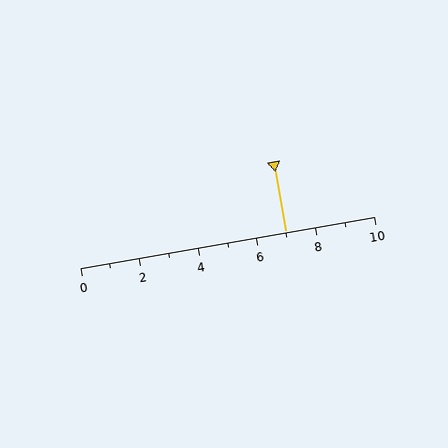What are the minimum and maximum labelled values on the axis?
The axis runs from 0 to 10.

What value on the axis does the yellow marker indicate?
The marker indicates approximately 7.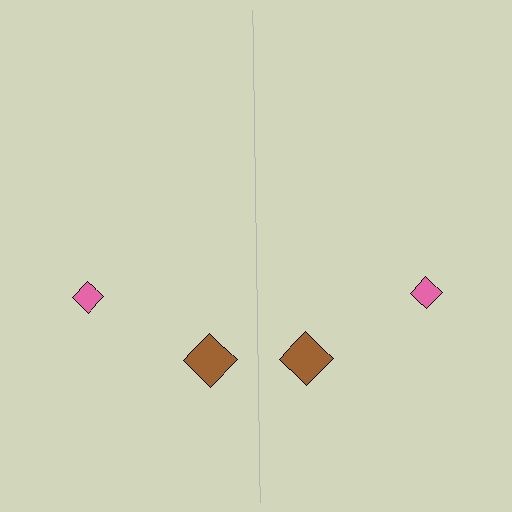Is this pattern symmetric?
Yes, this pattern has bilateral (reflection) symmetry.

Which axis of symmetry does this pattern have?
The pattern has a vertical axis of symmetry running through the center of the image.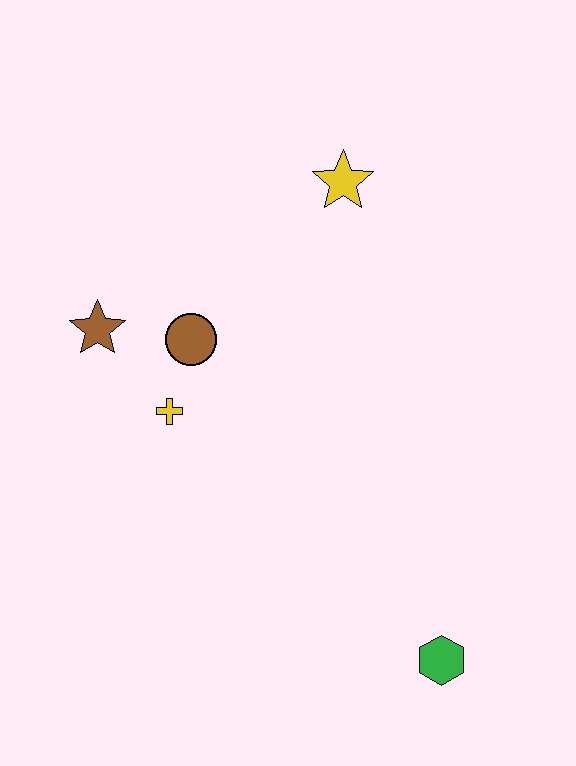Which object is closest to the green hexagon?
The yellow cross is closest to the green hexagon.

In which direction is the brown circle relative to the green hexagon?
The brown circle is above the green hexagon.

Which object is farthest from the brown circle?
The green hexagon is farthest from the brown circle.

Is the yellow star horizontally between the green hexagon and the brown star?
Yes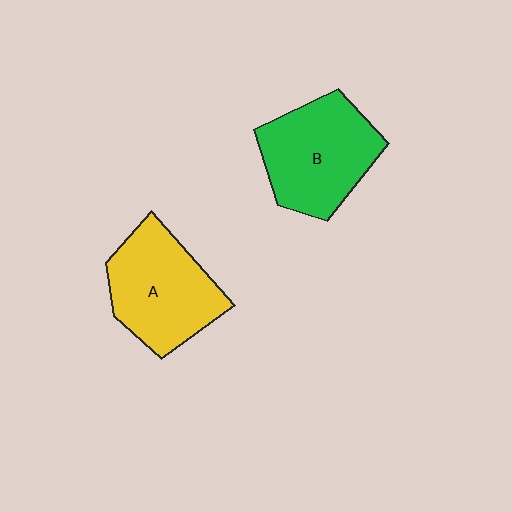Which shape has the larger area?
Shape B (green).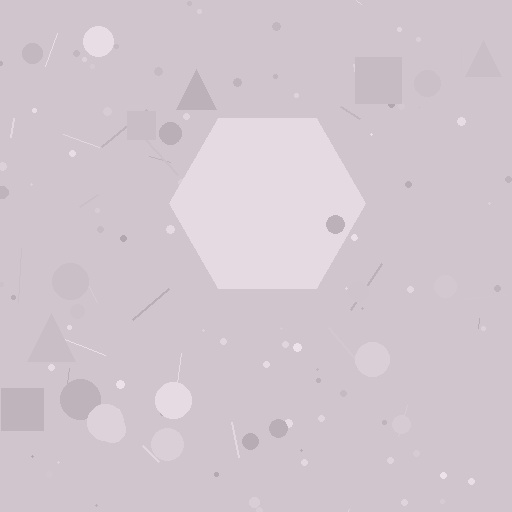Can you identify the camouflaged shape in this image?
The camouflaged shape is a hexagon.